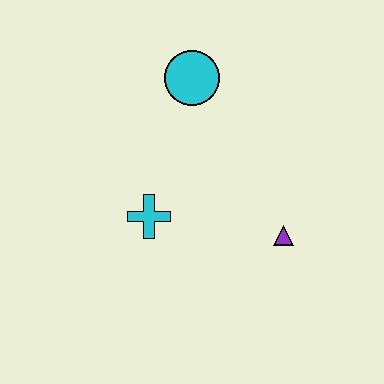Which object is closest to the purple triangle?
The cyan cross is closest to the purple triangle.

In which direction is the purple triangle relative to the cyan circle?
The purple triangle is below the cyan circle.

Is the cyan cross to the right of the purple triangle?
No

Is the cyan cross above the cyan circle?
No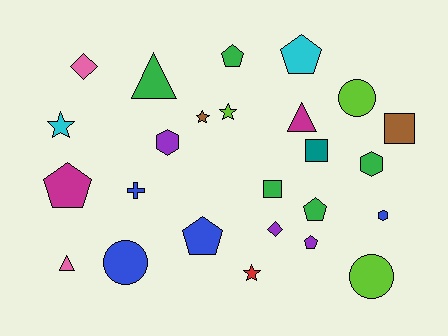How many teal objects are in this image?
There is 1 teal object.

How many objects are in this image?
There are 25 objects.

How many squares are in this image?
There are 3 squares.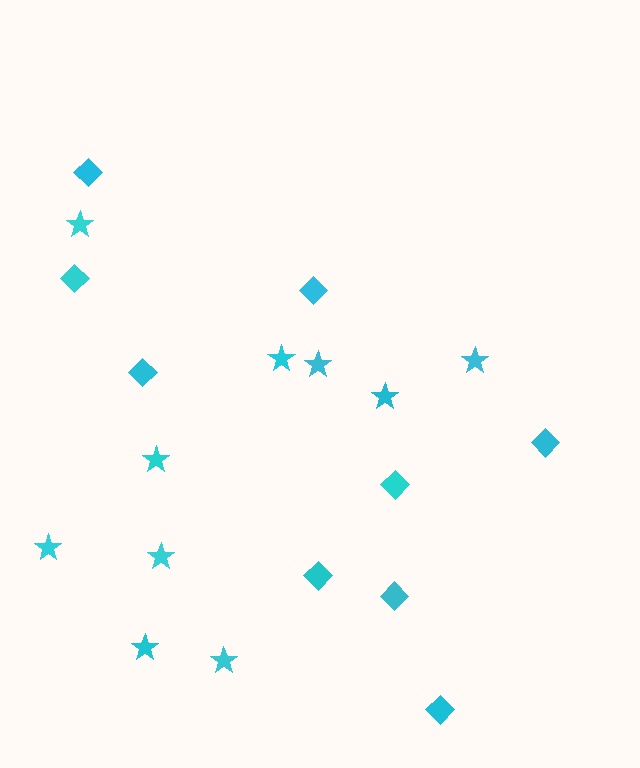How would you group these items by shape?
There are 2 groups: one group of diamonds (9) and one group of stars (10).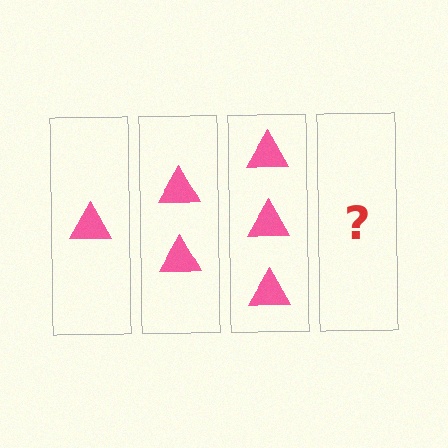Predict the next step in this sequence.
The next step is 4 triangles.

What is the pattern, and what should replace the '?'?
The pattern is that each step adds one more triangle. The '?' should be 4 triangles.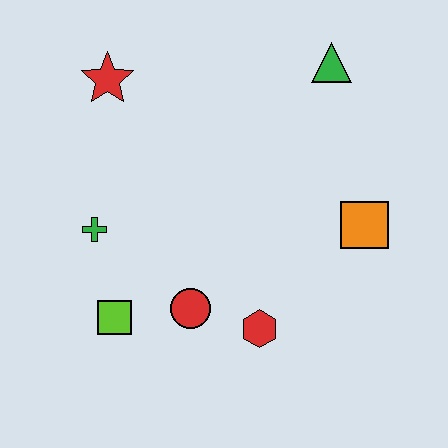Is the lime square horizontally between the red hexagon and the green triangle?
No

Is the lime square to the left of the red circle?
Yes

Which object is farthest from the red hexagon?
The red star is farthest from the red hexagon.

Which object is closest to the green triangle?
The orange square is closest to the green triangle.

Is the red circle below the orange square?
Yes